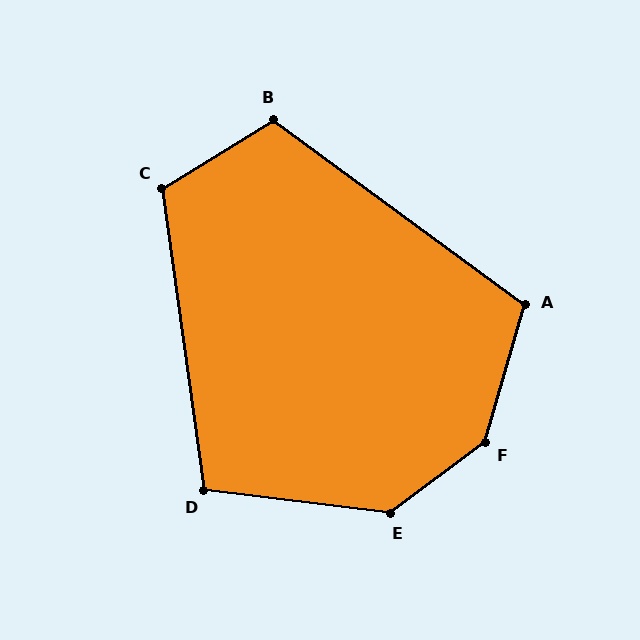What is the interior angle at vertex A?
Approximately 110 degrees (obtuse).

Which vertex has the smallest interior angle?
D, at approximately 105 degrees.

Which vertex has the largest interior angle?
F, at approximately 143 degrees.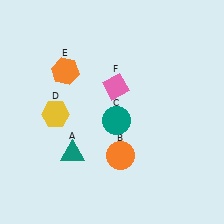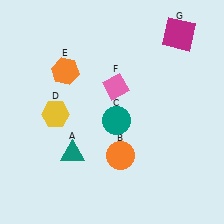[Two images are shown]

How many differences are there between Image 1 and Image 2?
There is 1 difference between the two images.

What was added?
A magenta square (G) was added in Image 2.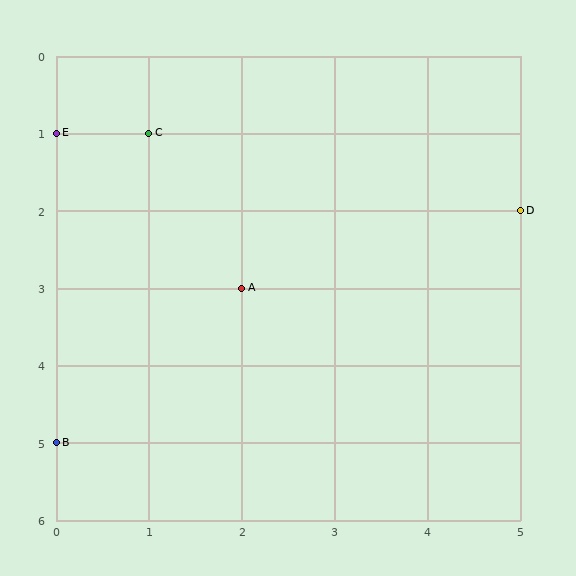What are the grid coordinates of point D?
Point D is at grid coordinates (5, 2).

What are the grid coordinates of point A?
Point A is at grid coordinates (2, 3).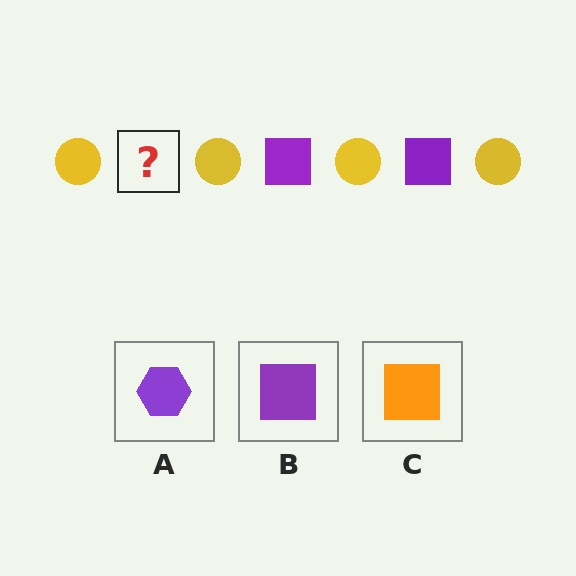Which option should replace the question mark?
Option B.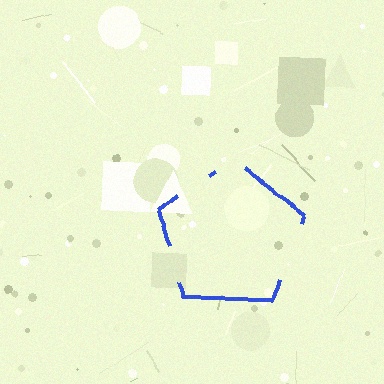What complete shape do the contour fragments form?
The contour fragments form a pentagon.